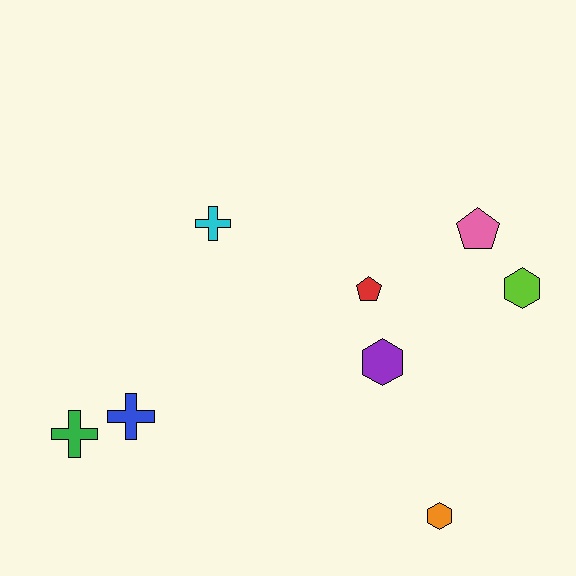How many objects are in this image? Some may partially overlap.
There are 8 objects.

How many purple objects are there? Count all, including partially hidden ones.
There is 1 purple object.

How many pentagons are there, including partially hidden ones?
There are 2 pentagons.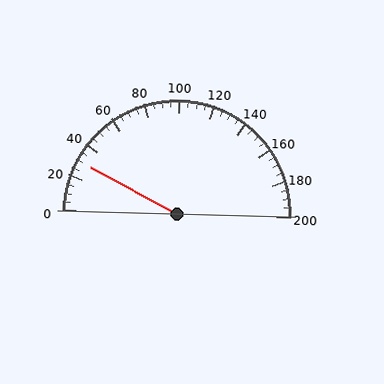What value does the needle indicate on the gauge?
The needle indicates approximately 30.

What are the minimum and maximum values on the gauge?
The gauge ranges from 0 to 200.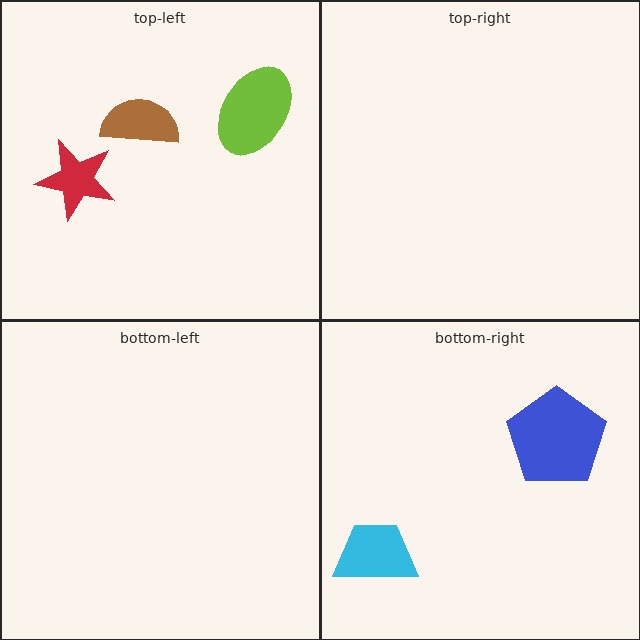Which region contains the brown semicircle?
The top-left region.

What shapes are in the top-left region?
The lime ellipse, the red star, the brown semicircle.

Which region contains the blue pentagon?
The bottom-right region.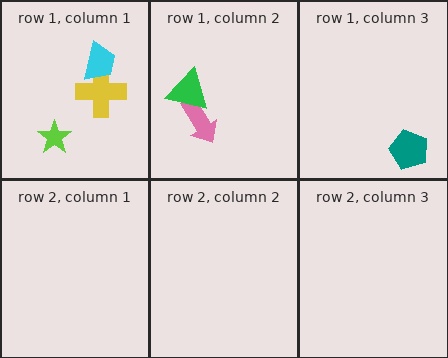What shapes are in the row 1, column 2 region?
The pink arrow, the green triangle.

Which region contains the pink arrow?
The row 1, column 2 region.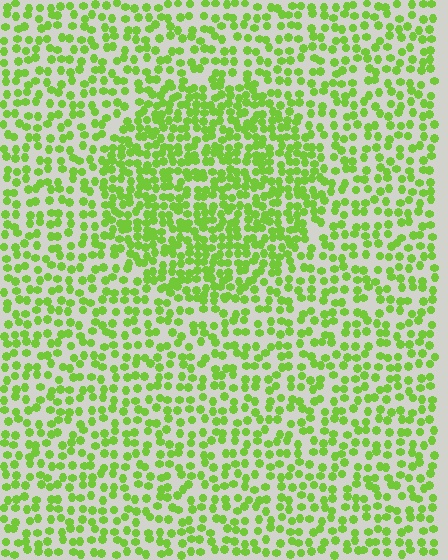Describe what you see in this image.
The image contains small lime elements arranged at two different densities. A circle-shaped region is visible where the elements are more densely packed than the surrounding area.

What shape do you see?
I see a circle.